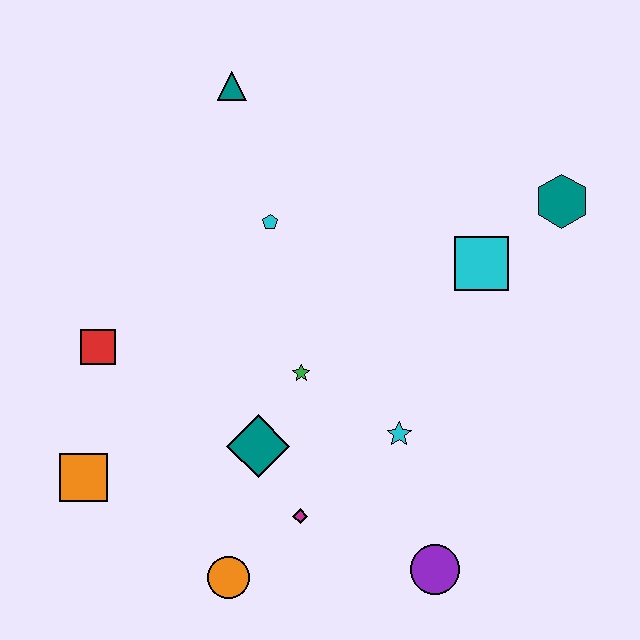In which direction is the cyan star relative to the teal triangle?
The cyan star is below the teal triangle.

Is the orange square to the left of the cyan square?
Yes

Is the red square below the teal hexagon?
Yes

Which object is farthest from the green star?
The teal hexagon is farthest from the green star.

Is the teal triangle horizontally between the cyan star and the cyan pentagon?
No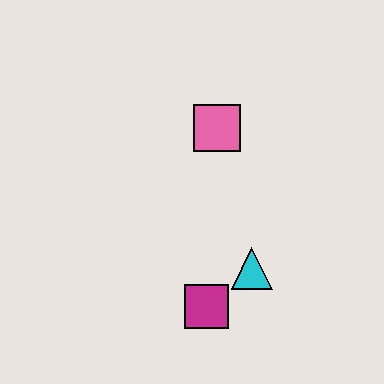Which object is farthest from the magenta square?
The pink square is farthest from the magenta square.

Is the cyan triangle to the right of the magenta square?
Yes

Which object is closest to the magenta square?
The cyan triangle is closest to the magenta square.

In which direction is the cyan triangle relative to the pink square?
The cyan triangle is below the pink square.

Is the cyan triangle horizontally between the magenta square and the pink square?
No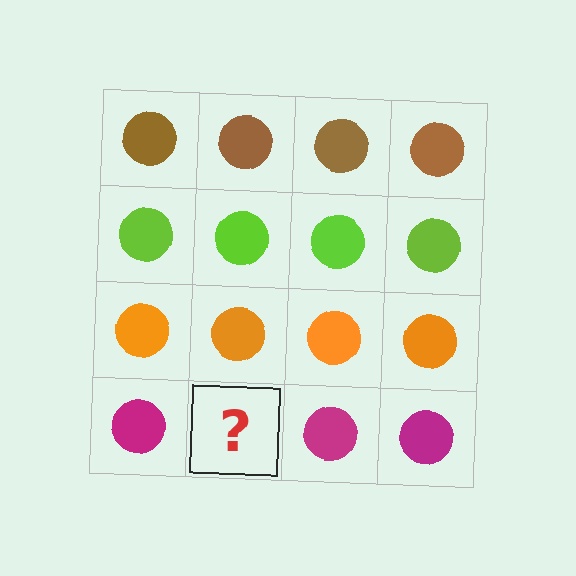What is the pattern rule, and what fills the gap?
The rule is that each row has a consistent color. The gap should be filled with a magenta circle.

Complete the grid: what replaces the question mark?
The question mark should be replaced with a magenta circle.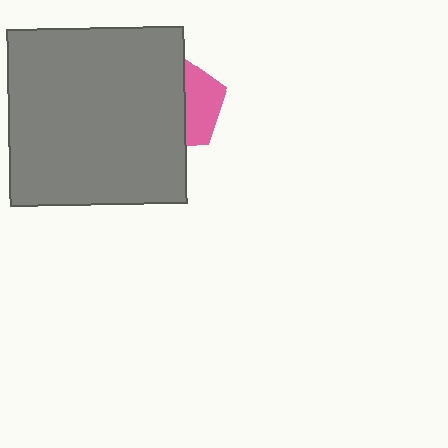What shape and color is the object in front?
The object in front is a gray square.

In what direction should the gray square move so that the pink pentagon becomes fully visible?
The gray square should move left. That is the shortest direction to clear the overlap and leave the pink pentagon fully visible.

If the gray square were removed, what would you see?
You would see the complete pink pentagon.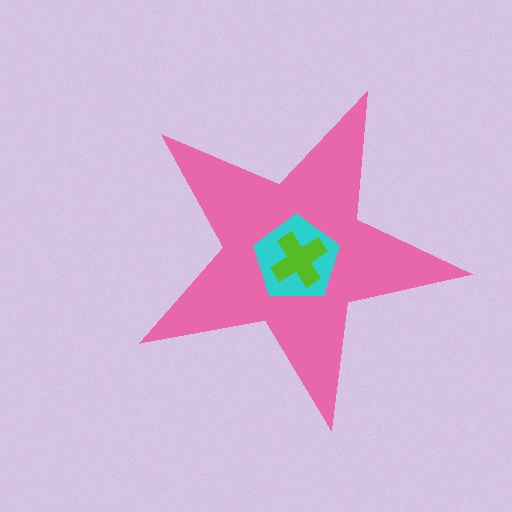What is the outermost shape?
The pink star.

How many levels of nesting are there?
3.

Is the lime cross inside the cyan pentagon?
Yes.